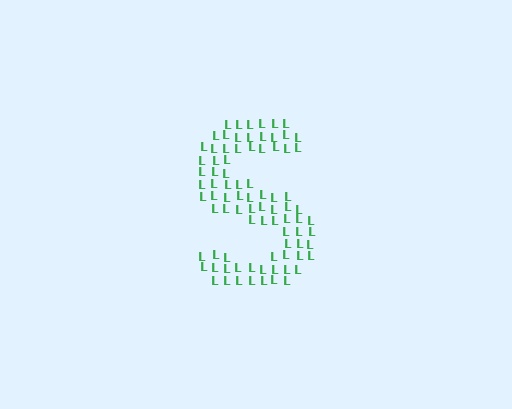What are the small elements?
The small elements are letter L's.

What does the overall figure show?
The overall figure shows the letter S.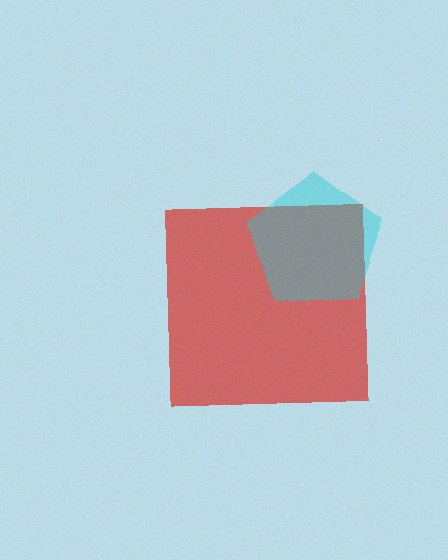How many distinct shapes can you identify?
There are 2 distinct shapes: a red square, a cyan pentagon.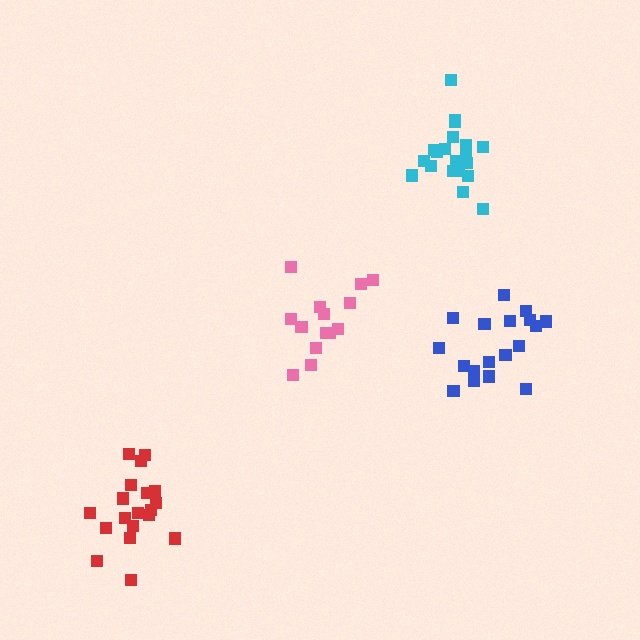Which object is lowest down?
The red cluster is bottommost.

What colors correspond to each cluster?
The clusters are colored: blue, cyan, pink, red.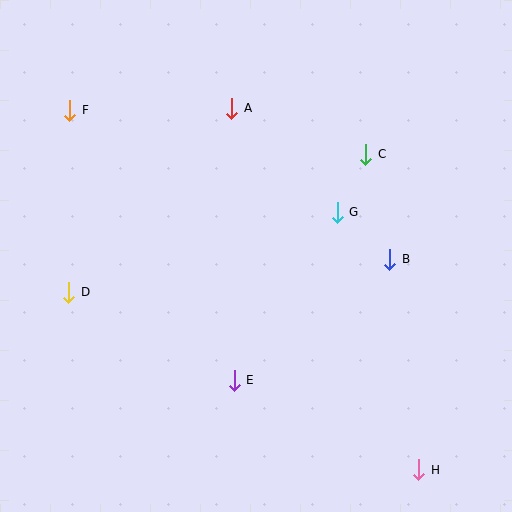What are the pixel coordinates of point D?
Point D is at (69, 292).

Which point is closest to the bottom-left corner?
Point D is closest to the bottom-left corner.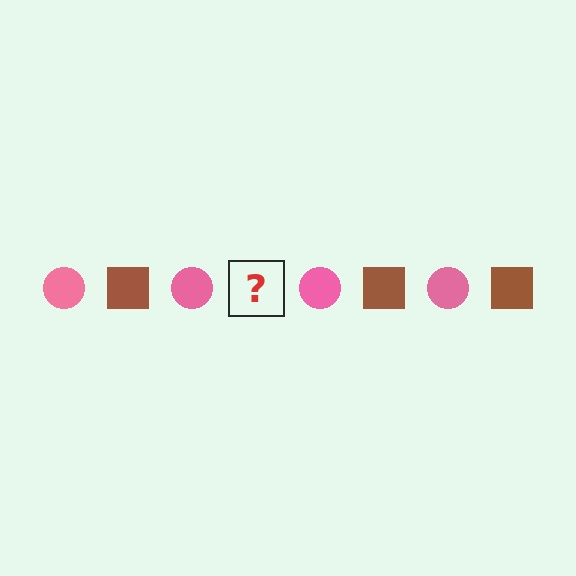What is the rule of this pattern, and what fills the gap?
The rule is that the pattern alternates between pink circle and brown square. The gap should be filled with a brown square.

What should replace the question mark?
The question mark should be replaced with a brown square.